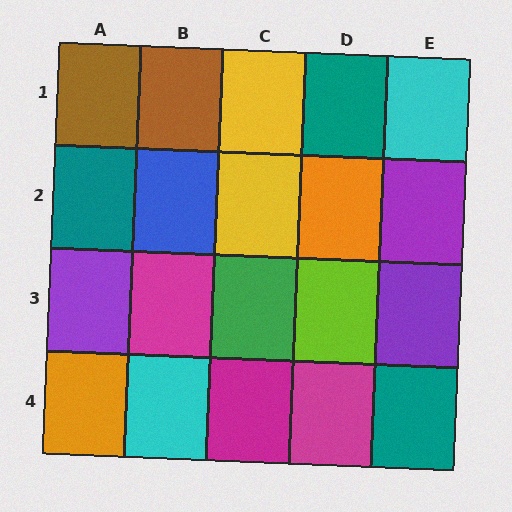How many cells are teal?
3 cells are teal.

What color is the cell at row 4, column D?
Magenta.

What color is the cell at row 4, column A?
Orange.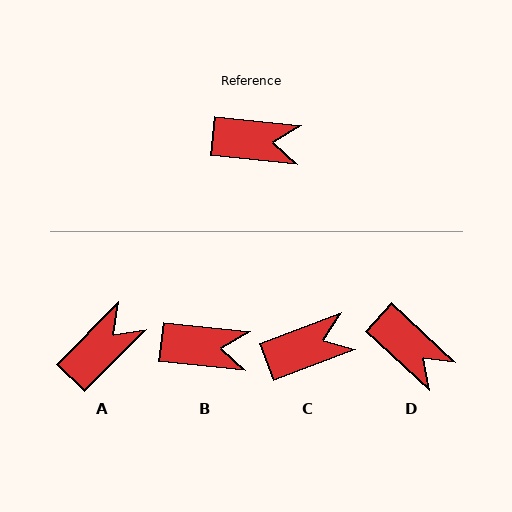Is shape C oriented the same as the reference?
No, it is off by about 27 degrees.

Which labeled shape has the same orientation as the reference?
B.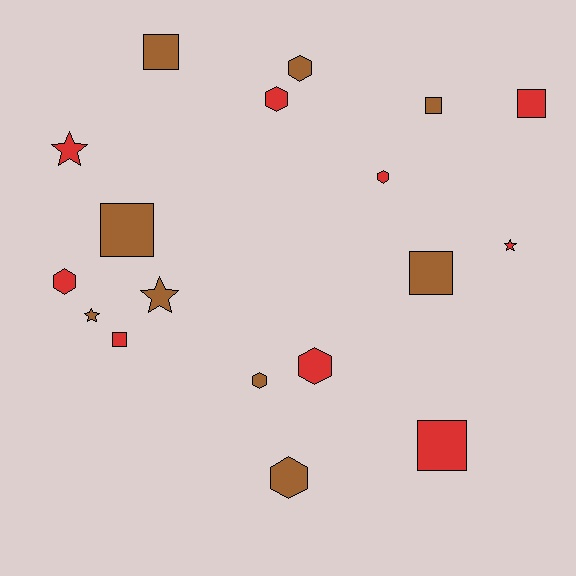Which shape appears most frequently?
Square, with 7 objects.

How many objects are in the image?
There are 18 objects.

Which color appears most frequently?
Red, with 9 objects.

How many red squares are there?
There are 3 red squares.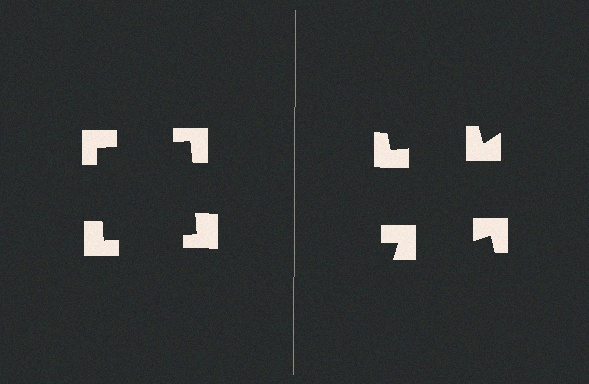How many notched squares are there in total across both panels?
8 — 4 on each side.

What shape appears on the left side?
An illusory square.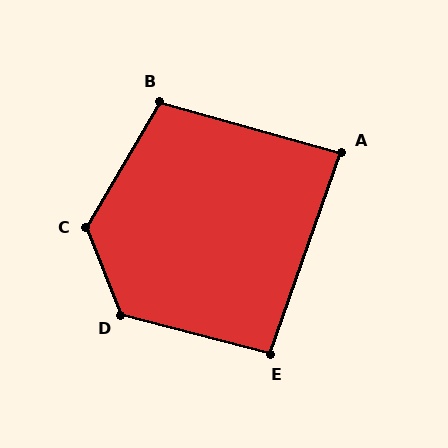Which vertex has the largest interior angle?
C, at approximately 128 degrees.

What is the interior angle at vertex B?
Approximately 105 degrees (obtuse).